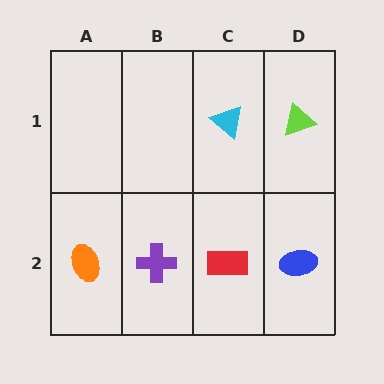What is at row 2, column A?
An orange ellipse.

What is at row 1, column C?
A cyan triangle.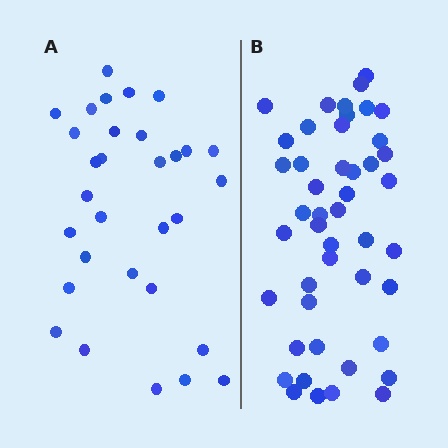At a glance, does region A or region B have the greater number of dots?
Region B (the right region) has more dots.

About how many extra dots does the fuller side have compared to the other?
Region B has approximately 15 more dots than region A.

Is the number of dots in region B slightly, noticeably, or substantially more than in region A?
Region B has substantially more. The ratio is roughly 1.5 to 1.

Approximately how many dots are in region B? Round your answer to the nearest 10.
About 50 dots. (The exact count is 46, which rounds to 50.)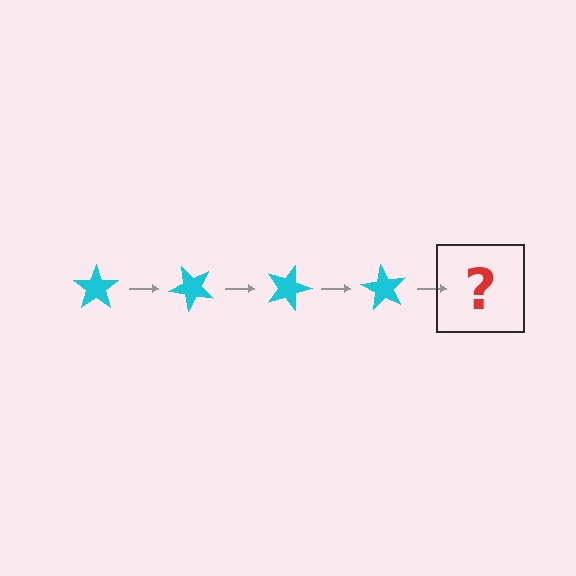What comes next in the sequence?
The next element should be a cyan star rotated 180 degrees.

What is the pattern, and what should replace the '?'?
The pattern is that the star rotates 45 degrees each step. The '?' should be a cyan star rotated 180 degrees.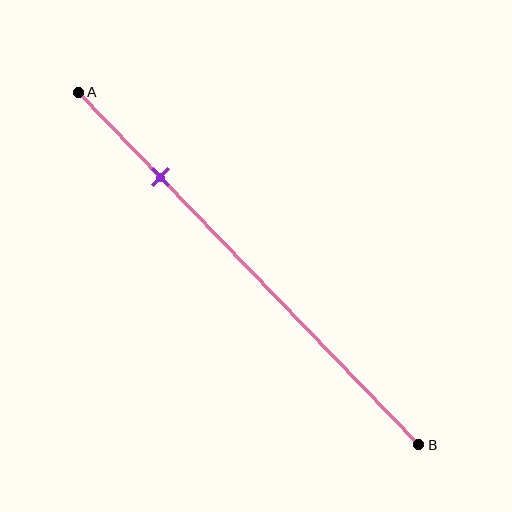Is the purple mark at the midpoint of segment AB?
No, the mark is at about 25% from A, not at the 50% midpoint.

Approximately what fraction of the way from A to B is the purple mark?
The purple mark is approximately 25% of the way from A to B.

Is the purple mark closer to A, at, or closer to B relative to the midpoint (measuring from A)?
The purple mark is closer to point A than the midpoint of segment AB.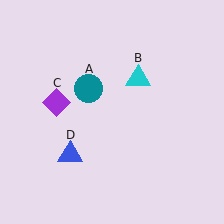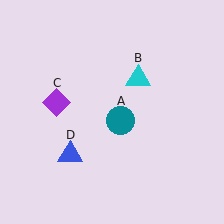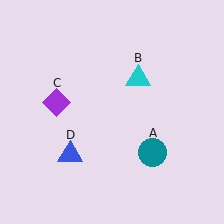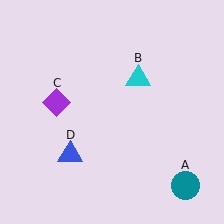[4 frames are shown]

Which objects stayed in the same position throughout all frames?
Cyan triangle (object B) and purple diamond (object C) and blue triangle (object D) remained stationary.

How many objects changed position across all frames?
1 object changed position: teal circle (object A).